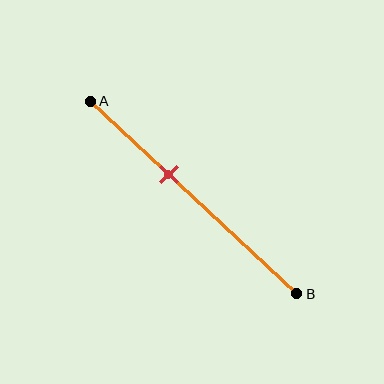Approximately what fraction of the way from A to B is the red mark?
The red mark is approximately 40% of the way from A to B.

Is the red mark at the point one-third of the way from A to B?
No, the mark is at about 40% from A, not at the 33% one-third point.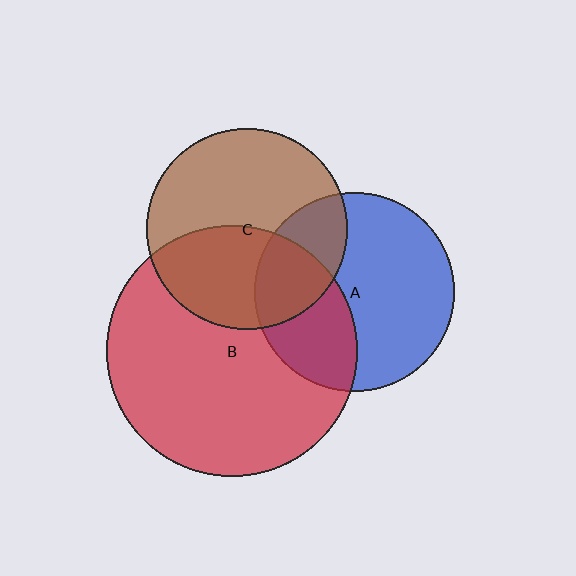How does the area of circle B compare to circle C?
Approximately 1.5 times.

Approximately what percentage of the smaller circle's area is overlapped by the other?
Approximately 40%.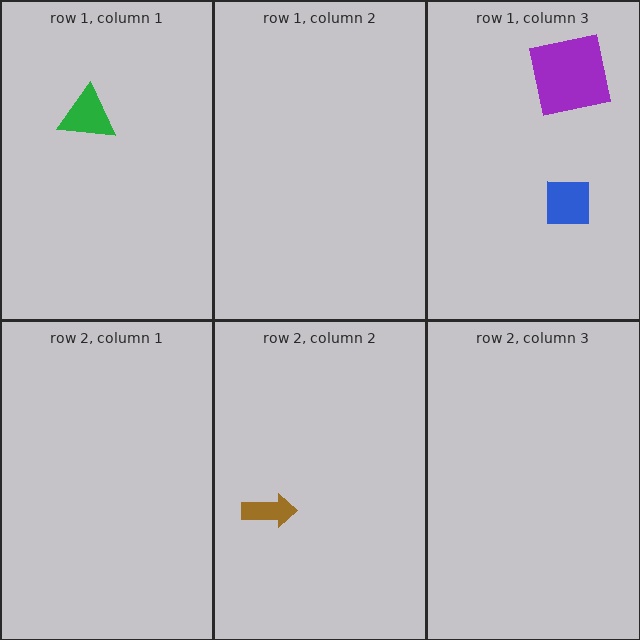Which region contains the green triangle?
The row 1, column 1 region.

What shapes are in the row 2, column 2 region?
The brown arrow.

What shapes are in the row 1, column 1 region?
The green triangle.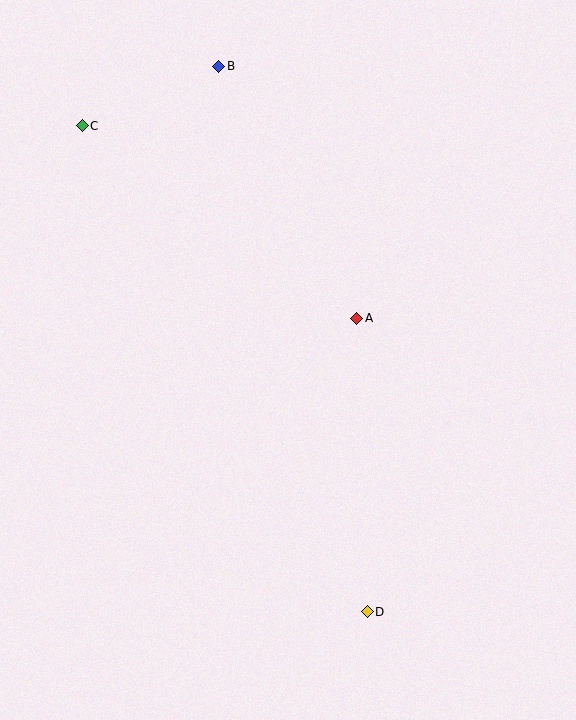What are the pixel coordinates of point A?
Point A is at (357, 318).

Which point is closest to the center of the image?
Point A at (357, 318) is closest to the center.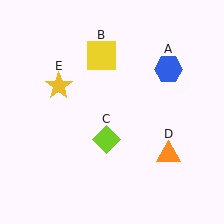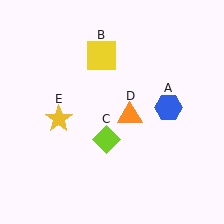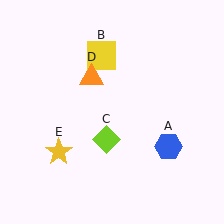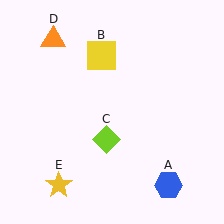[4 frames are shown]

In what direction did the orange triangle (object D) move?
The orange triangle (object D) moved up and to the left.